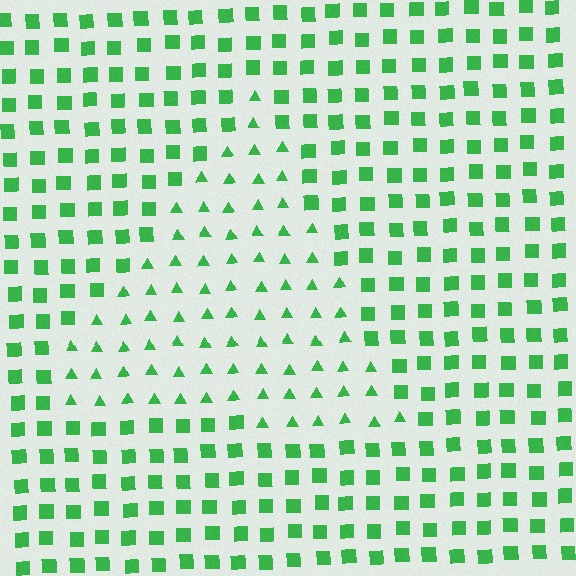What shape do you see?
I see a triangle.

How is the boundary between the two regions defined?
The boundary is defined by a change in element shape: triangles inside vs. squares outside. All elements share the same color and spacing.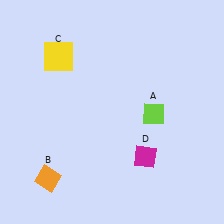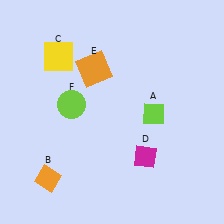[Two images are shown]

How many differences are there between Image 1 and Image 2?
There are 2 differences between the two images.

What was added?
An orange square (E), a lime circle (F) were added in Image 2.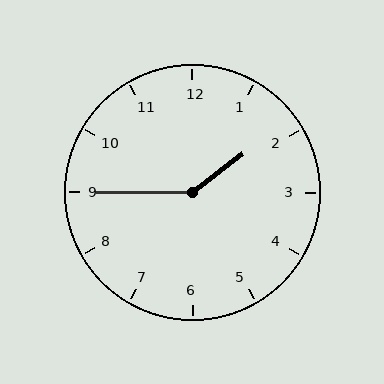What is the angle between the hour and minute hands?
Approximately 142 degrees.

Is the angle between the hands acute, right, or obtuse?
It is obtuse.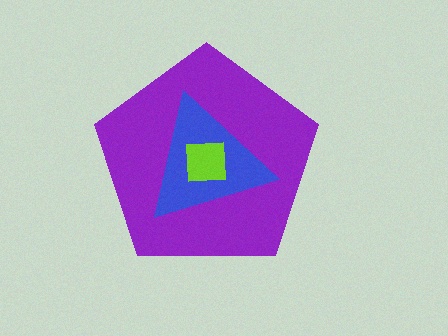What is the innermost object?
The lime square.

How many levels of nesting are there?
3.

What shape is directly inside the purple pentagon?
The blue triangle.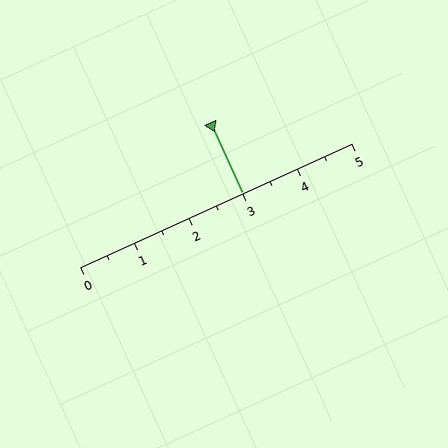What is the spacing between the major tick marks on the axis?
The major ticks are spaced 1 apart.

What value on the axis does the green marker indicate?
The marker indicates approximately 3.